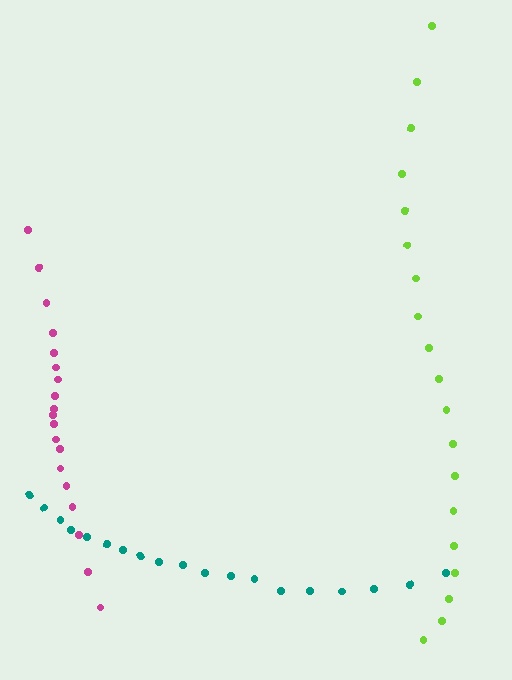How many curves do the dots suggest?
There are 3 distinct paths.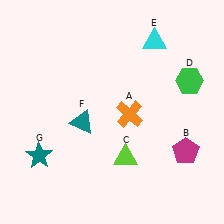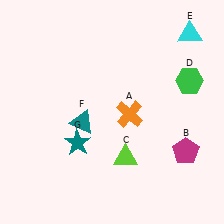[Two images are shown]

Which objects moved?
The objects that moved are: the cyan triangle (E), the teal star (G).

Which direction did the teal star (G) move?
The teal star (G) moved right.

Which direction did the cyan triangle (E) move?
The cyan triangle (E) moved right.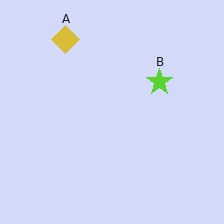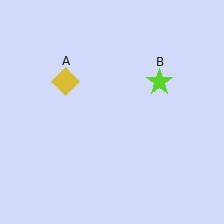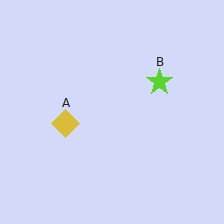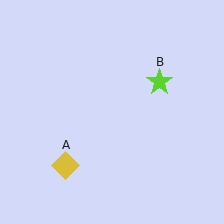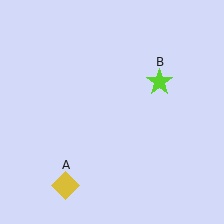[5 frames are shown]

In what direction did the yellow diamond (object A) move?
The yellow diamond (object A) moved down.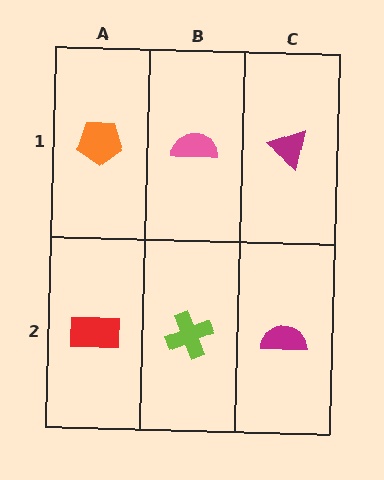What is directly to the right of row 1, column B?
A magenta triangle.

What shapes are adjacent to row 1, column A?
A red rectangle (row 2, column A), a pink semicircle (row 1, column B).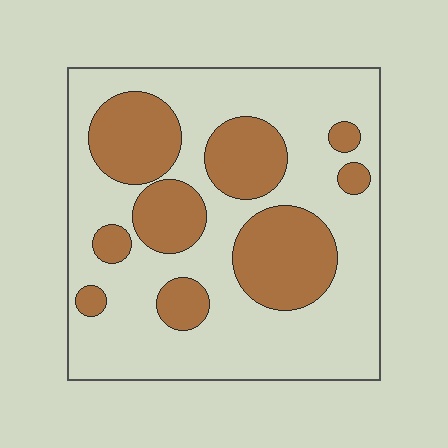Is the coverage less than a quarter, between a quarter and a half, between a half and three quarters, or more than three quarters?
Between a quarter and a half.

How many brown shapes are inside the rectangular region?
9.